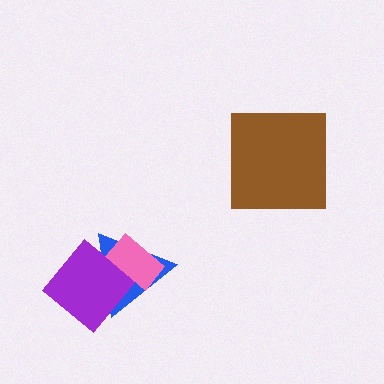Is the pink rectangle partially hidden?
No, no other shape covers it.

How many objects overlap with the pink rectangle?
2 objects overlap with the pink rectangle.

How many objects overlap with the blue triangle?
2 objects overlap with the blue triangle.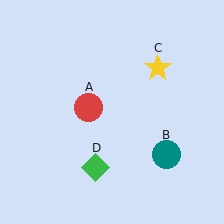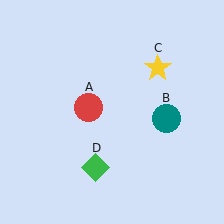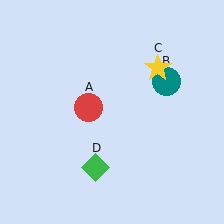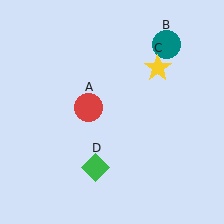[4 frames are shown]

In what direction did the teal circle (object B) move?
The teal circle (object B) moved up.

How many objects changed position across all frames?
1 object changed position: teal circle (object B).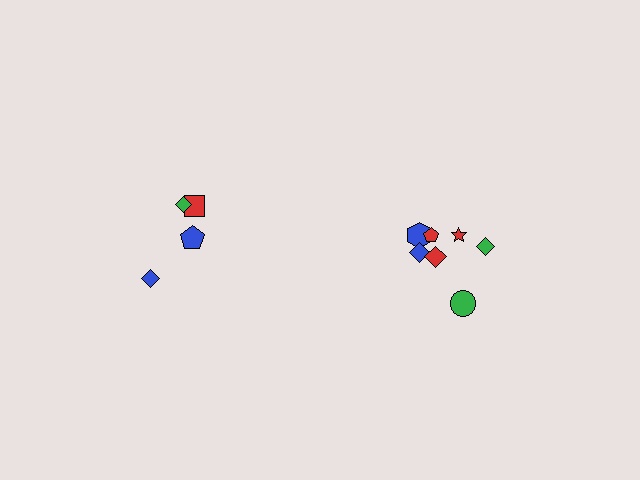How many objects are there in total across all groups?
There are 11 objects.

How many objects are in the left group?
There are 4 objects.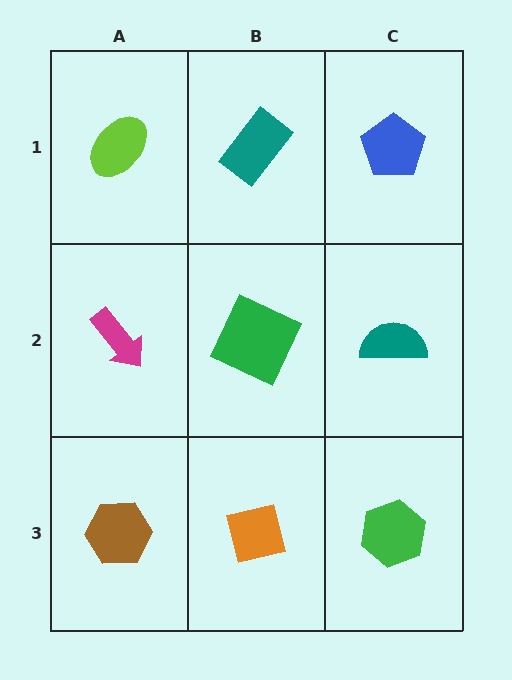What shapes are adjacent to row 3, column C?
A teal semicircle (row 2, column C), an orange square (row 3, column B).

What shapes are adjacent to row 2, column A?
A lime ellipse (row 1, column A), a brown hexagon (row 3, column A), a green square (row 2, column B).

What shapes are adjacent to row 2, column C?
A blue pentagon (row 1, column C), a green hexagon (row 3, column C), a green square (row 2, column B).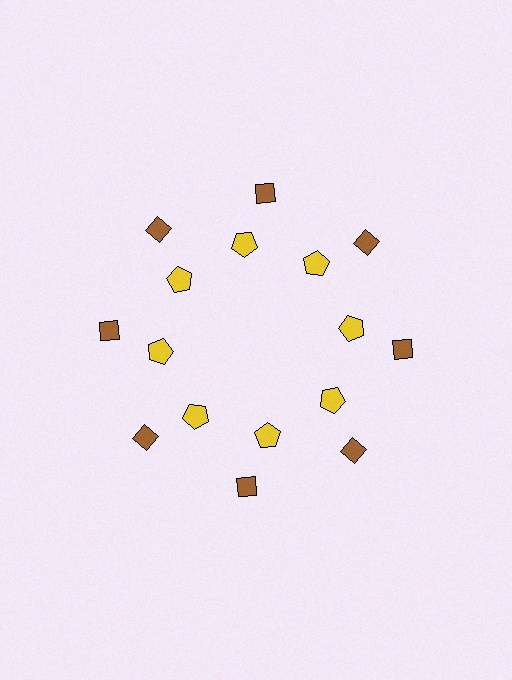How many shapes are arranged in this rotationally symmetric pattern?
There are 16 shapes, arranged in 8 groups of 2.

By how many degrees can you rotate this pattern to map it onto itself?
The pattern maps onto itself every 45 degrees of rotation.